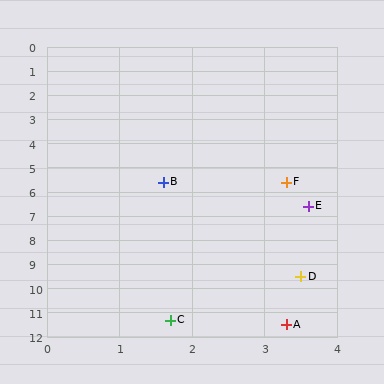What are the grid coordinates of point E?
Point E is at approximately (3.6, 6.6).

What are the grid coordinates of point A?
Point A is at approximately (3.3, 11.5).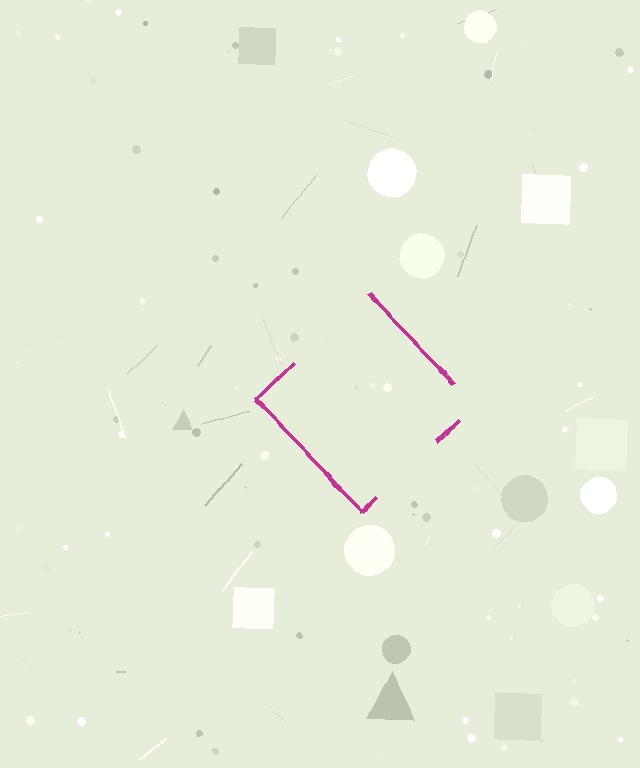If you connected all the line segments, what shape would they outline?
They would outline a diamond.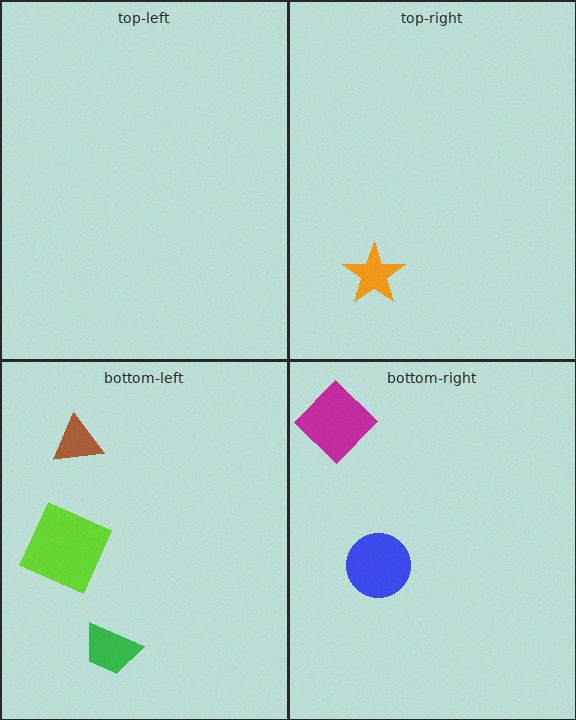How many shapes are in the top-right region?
1.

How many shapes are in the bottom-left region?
3.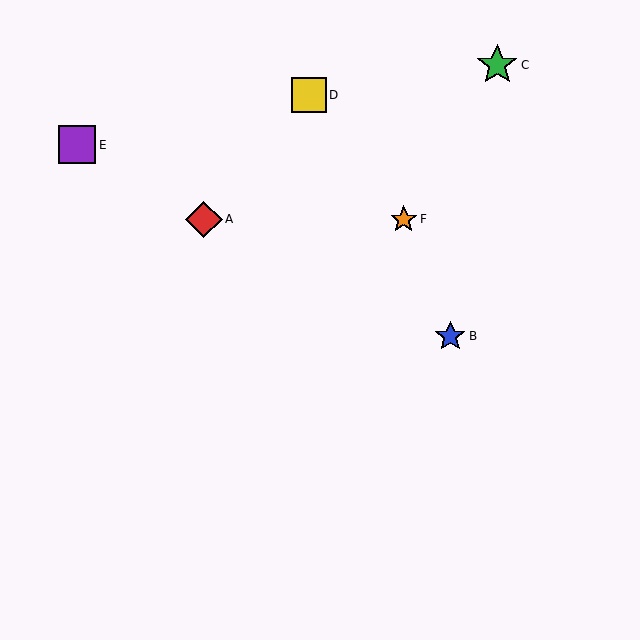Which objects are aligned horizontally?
Objects A, F are aligned horizontally.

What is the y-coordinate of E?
Object E is at y≈145.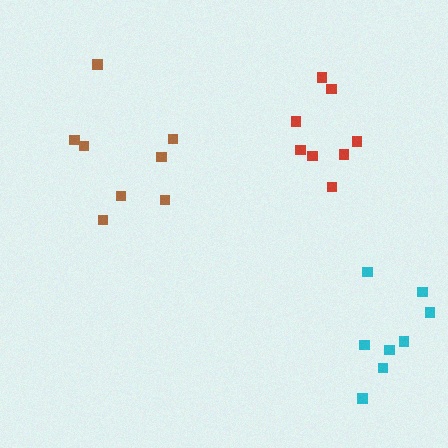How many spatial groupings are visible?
There are 3 spatial groupings.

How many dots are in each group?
Group 1: 8 dots, Group 2: 8 dots, Group 3: 8 dots (24 total).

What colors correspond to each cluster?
The clusters are colored: red, cyan, brown.